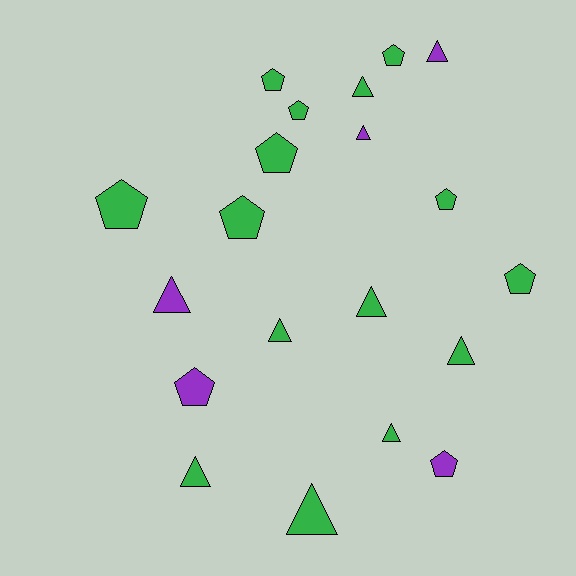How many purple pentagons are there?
There are 2 purple pentagons.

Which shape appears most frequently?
Triangle, with 10 objects.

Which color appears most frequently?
Green, with 15 objects.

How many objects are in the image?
There are 20 objects.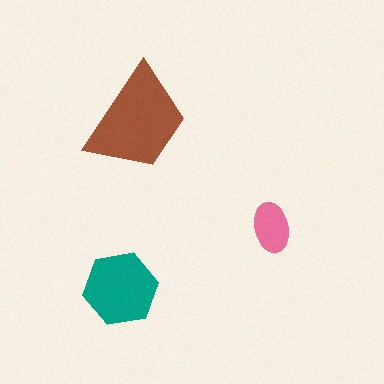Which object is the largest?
The brown trapezoid.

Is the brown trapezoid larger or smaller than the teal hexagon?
Larger.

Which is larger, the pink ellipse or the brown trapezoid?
The brown trapezoid.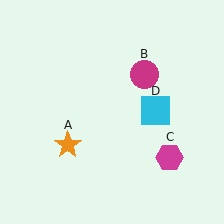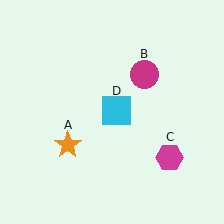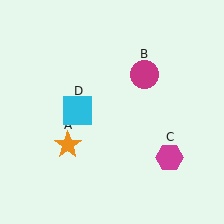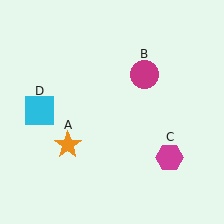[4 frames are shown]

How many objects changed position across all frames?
1 object changed position: cyan square (object D).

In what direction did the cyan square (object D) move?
The cyan square (object D) moved left.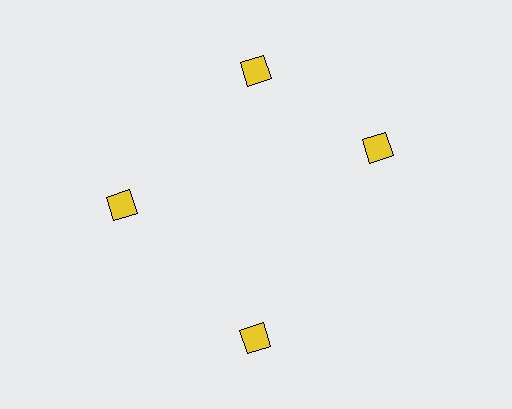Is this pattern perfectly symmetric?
No. The 4 yellow diamonds are arranged in a ring, but one element near the 3 o'clock position is rotated out of alignment along the ring, breaking the 4-fold rotational symmetry.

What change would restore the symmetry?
The symmetry would be restored by rotating it back into even spacing with its neighbors so that all 4 diamonds sit at equal angles and equal distance from the center.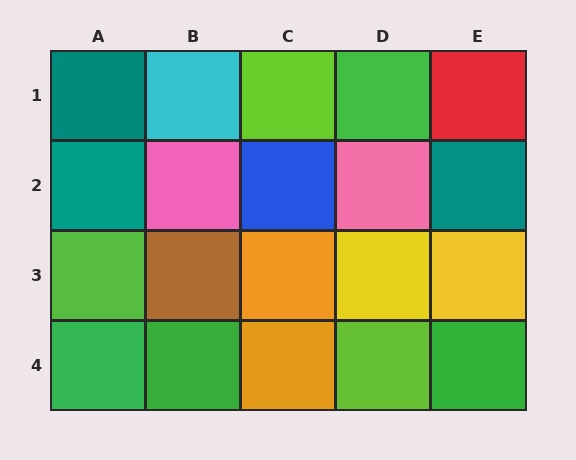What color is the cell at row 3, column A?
Lime.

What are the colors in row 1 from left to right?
Teal, cyan, lime, green, red.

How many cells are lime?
3 cells are lime.